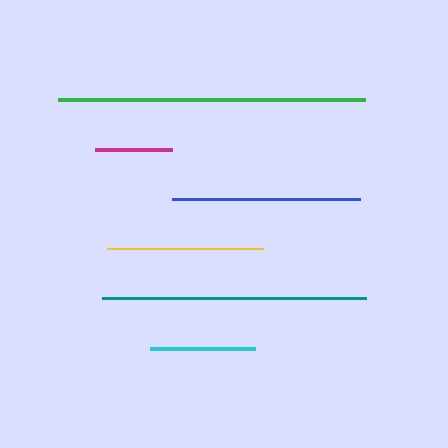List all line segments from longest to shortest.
From longest to shortest: green, teal, blue, yellow, cyan, magenta.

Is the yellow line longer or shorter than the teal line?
The teal line is longer than the yellow line.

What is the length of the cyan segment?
The cyan segment is approximately 105 pixels long.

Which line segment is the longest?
The green line is the longest at approximately 307 pixels.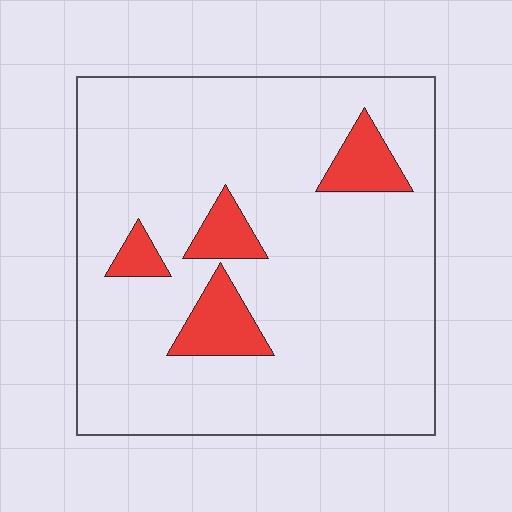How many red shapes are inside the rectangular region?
4.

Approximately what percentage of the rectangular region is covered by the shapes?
Approximately 10%.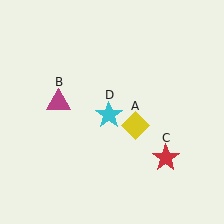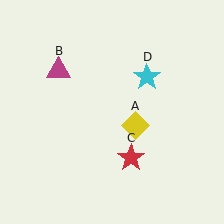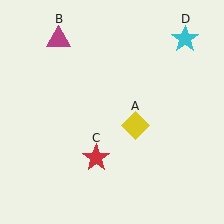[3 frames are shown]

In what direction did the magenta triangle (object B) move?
The magenta triangle (object B) moved up.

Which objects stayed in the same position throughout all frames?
Yellow diamond (object A) remained stationary.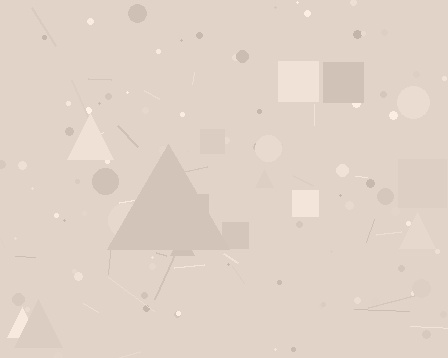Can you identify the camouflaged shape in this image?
The camouflaged shape is a triangle.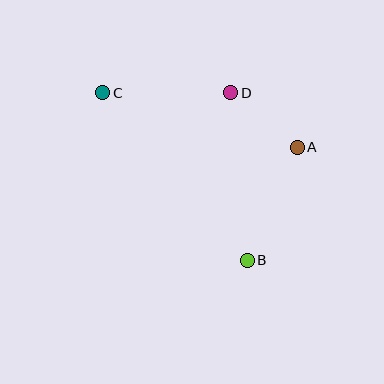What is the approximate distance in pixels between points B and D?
The distance between B and D is approximately 168 pixels.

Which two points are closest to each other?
Points A and D are closest to each other.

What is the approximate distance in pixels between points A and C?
The distance between A and C is approximately 202 pixels.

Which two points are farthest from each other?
Points B and C are farthest from each other.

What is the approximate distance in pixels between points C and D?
The distance between C and D is approximately 128 pixels.